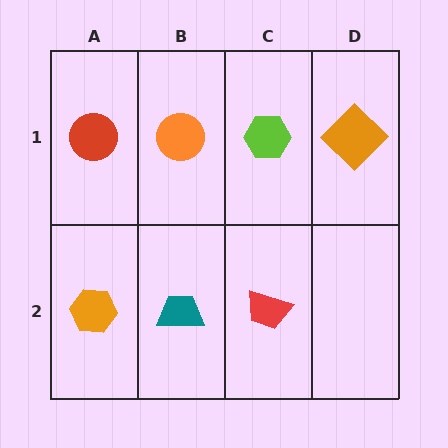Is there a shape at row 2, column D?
No, that cell is empty.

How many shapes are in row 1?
4 shapes.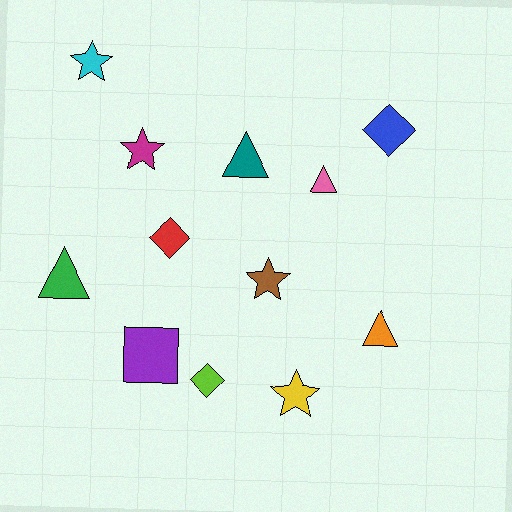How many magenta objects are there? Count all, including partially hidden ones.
There is 1 magenta object.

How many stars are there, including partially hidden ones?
There are 4 stars.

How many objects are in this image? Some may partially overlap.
There are 12 objects.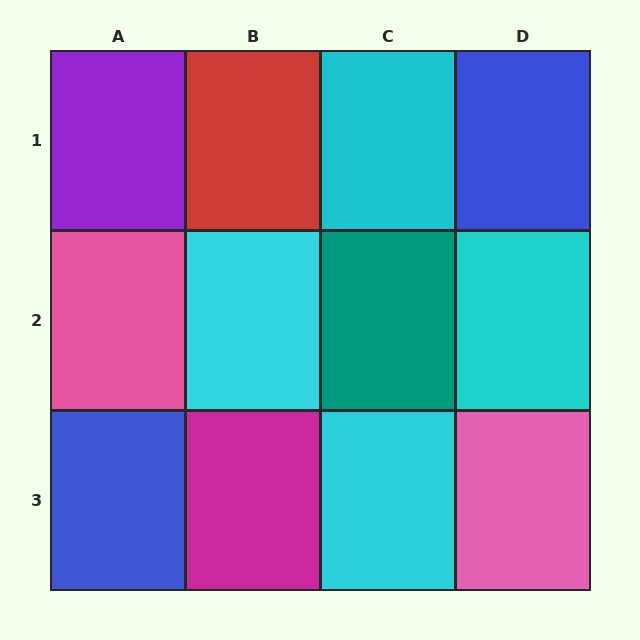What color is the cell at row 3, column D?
Pink.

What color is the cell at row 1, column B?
Red.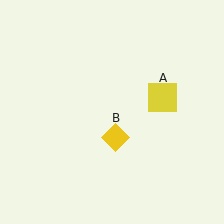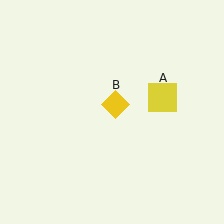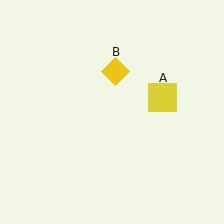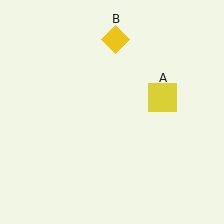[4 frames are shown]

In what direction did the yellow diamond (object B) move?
The yellow diamond (object B) moved up.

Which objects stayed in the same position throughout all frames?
Yellow square (object A) remained stationary.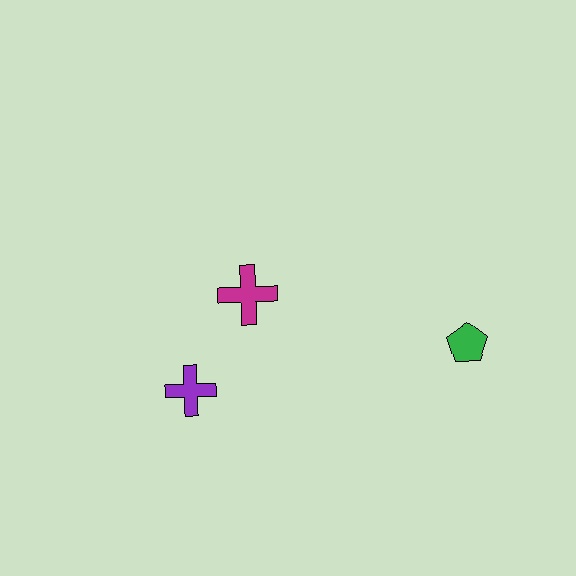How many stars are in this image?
There are no stars.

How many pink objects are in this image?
There are no pink objects.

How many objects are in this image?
There are 3 objects.